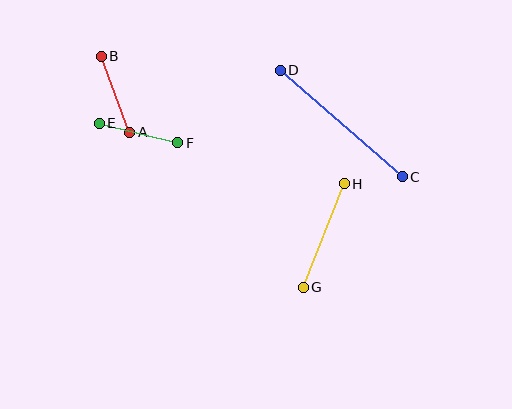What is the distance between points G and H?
The distance is approximately 111 pixels.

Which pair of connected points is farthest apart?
Points C and D are farthest apart.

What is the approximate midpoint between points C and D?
The midpoint is at approximately (341, 123) pixels.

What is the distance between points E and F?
The distance is approximately 80 pixels.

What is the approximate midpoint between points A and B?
The midpoint is at approximately (116, 94) pixels.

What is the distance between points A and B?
The distance is approximately 81 pixels.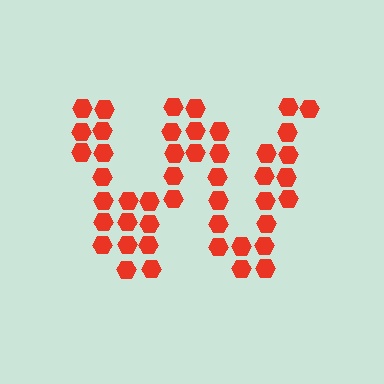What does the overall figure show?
The overall figure shows the letter W.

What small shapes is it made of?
It is made of small hexagons.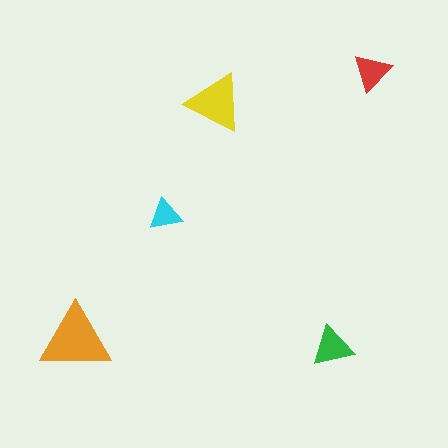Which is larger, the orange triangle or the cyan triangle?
The orange one.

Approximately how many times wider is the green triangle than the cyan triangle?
About 1.5 times wider.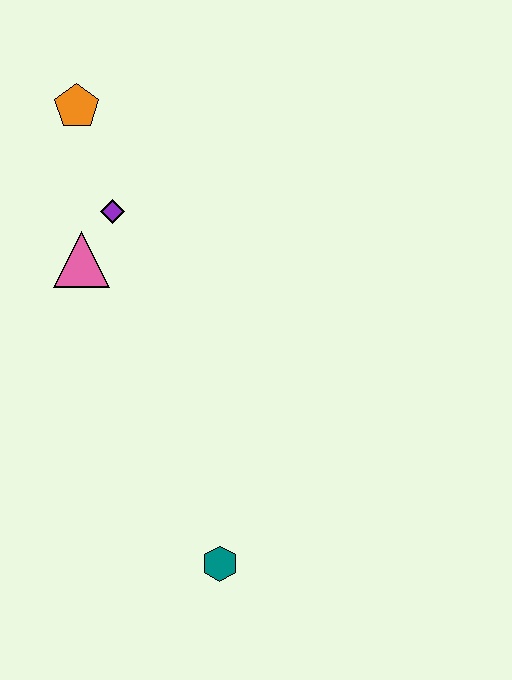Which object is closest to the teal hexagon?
The pink triangle is closest to the teal hexagon.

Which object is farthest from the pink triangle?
The teal hexagon is farthest from the pink triangle.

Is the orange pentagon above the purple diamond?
Yes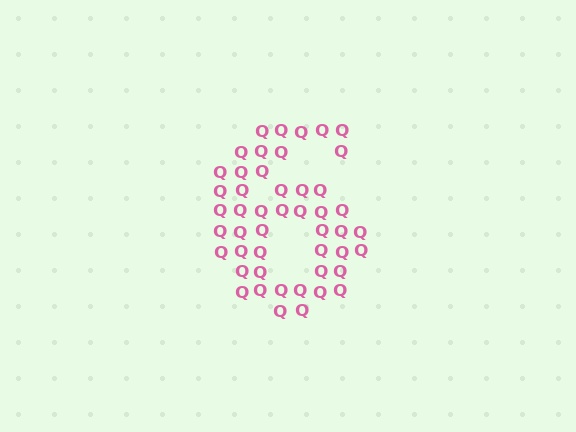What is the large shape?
The large shape is the digit 6.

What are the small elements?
The small elements are letter Q's.